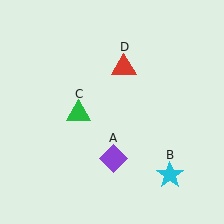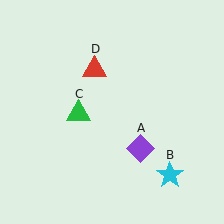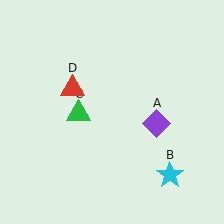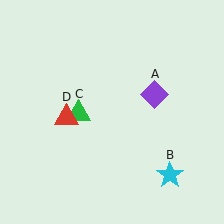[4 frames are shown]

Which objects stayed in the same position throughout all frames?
Cyan star (object B) and green triangle (object C) remained stationary.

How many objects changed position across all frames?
2 objects changed position: purple diamond (object A), red triangle (object D).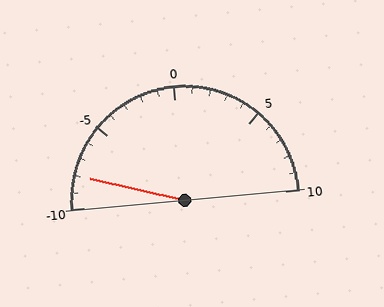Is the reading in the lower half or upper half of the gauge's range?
The reading is in the lower half of the range (-10 to 10).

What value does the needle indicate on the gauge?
The needle indicates approximately -8.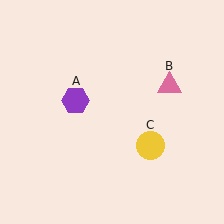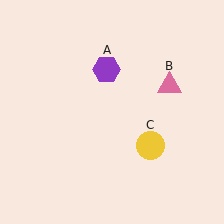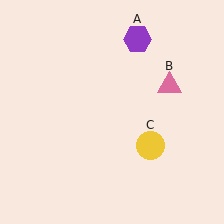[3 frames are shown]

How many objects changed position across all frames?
1 object changed position: purple hexagon (object A).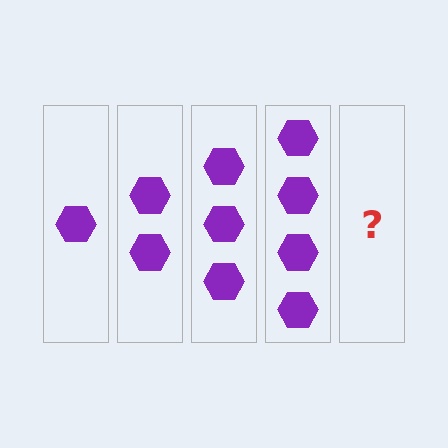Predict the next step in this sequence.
The next step is 5 hexagons.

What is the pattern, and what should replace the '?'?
The pattern is that each step adds one more hexagon. The '?' should be 5 hexagons.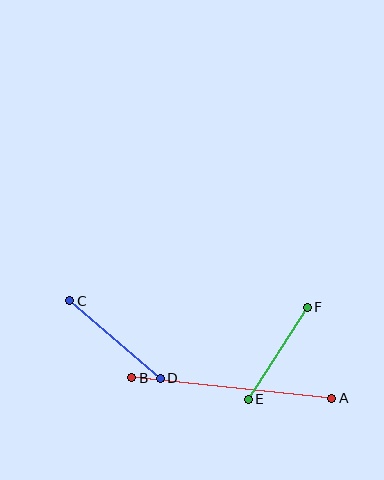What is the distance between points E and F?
The distance is approximately 109 pixels.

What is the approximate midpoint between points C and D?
The midpoint is at approximately (115, 339) pixels.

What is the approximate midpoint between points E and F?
The midpoint is at approximately (278, 353) pixels.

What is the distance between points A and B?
The distance is approximately 201 pixels.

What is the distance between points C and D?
The distance is approximately 119 pixels.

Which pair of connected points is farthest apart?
Points A and B are farthest apart.